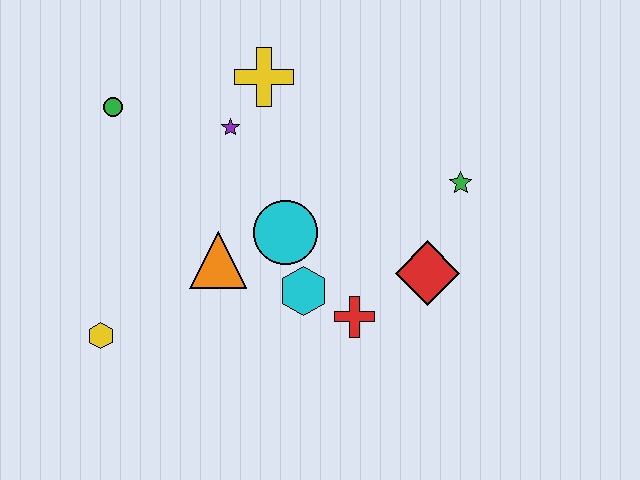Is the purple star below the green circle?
Yes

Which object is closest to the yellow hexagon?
The orange triangle is closest to the yellow hexagon.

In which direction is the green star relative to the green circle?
The green star is to the right of the green circle.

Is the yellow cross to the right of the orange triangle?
Yes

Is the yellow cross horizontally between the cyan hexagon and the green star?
No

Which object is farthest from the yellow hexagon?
The green star is farthest from the yellow hexagon.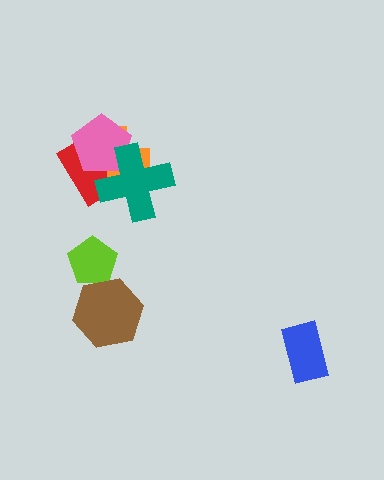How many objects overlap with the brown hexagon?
1 object overlaps with the brown hexagon.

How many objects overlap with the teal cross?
3 objects overlap with the teal cross.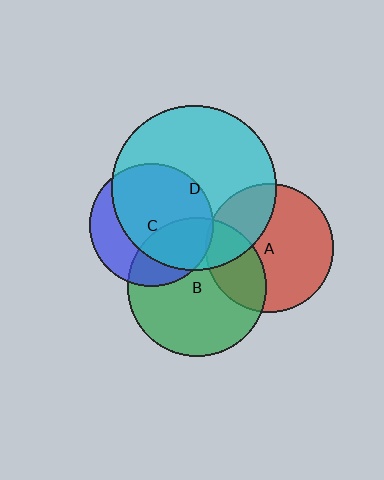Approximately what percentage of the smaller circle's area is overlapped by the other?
Approximately 5%.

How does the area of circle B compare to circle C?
Approximately 1.3 times.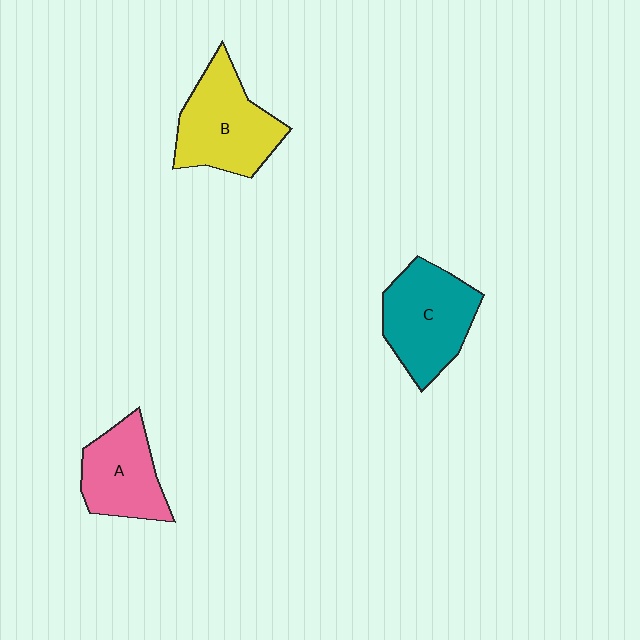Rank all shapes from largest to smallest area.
From largest to smallest: B (yellow), C (teal), A (pink).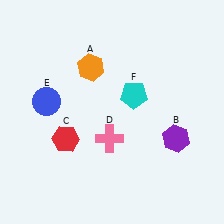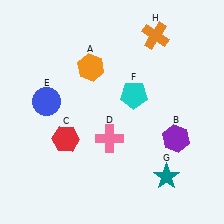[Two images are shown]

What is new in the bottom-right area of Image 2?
A teal star (G) was added in the bottom-right area of Image 2.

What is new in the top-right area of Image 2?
An orange cross (H) was added in the top-right area of Image 2.